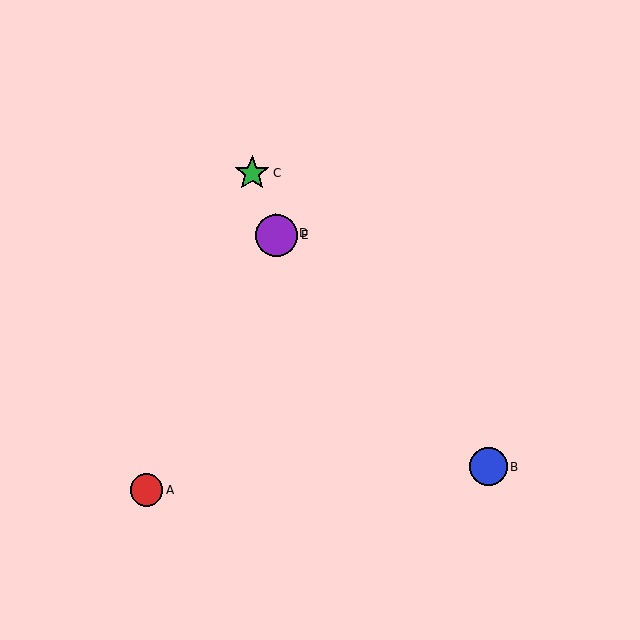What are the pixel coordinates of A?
Object A is at (146, 490).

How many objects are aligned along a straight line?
3 objects (C, D, E) are aligned along a straight line.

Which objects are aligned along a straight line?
Objects C, D, E are aligned along a straight line.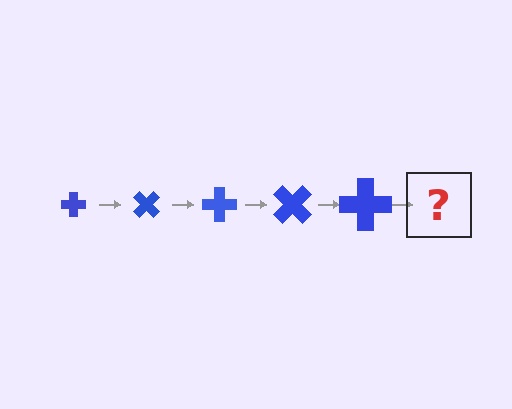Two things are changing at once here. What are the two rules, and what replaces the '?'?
The two rules are that the cross grows larger each step and it rotates 45 degrees each step. The '?' should be a cross, larger than the previous one and rotated 225 degrees from the start.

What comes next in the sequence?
The next element should be a cross, larger than the previous one and rotated 225 degrees from the start.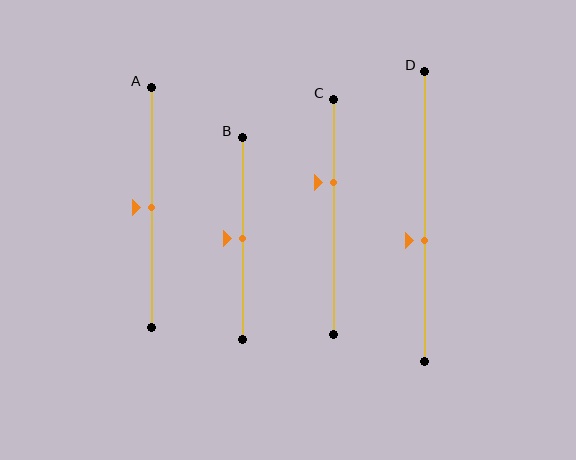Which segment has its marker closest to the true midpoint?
Segment A has its marker closest to the true midpoint.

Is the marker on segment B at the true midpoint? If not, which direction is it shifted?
Yes, the marker on segment B is at the true midpoint.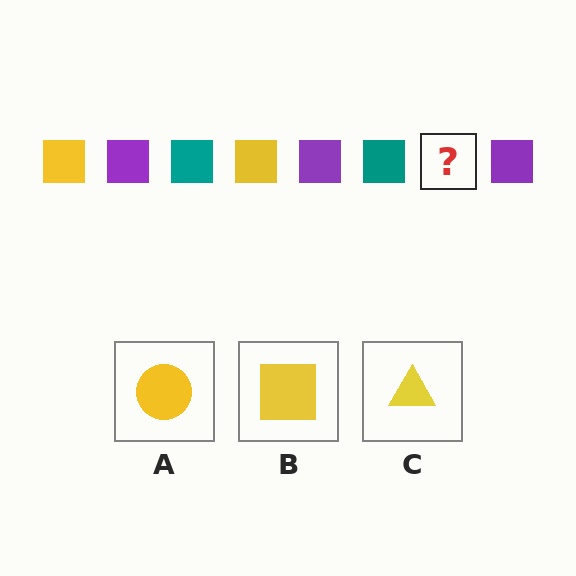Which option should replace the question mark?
Option B.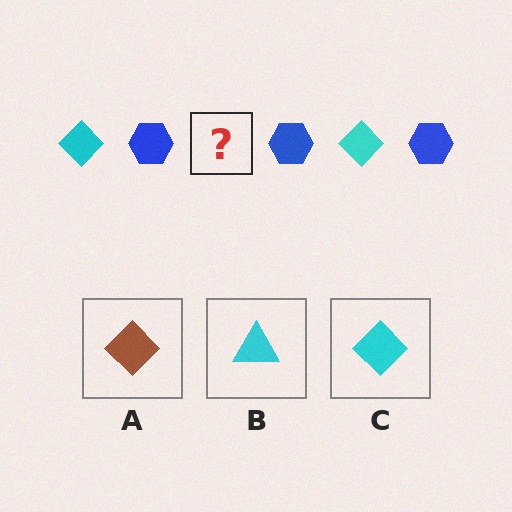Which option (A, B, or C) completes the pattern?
C.